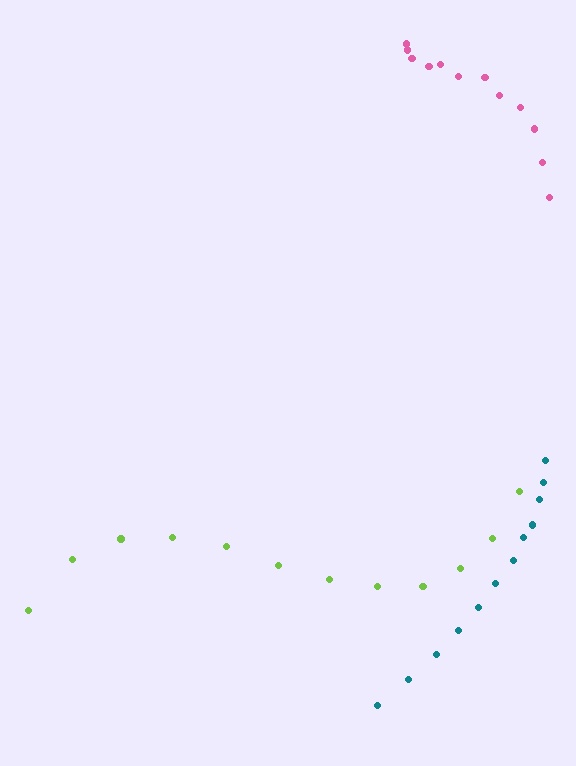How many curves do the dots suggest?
There are 3 distinct paths.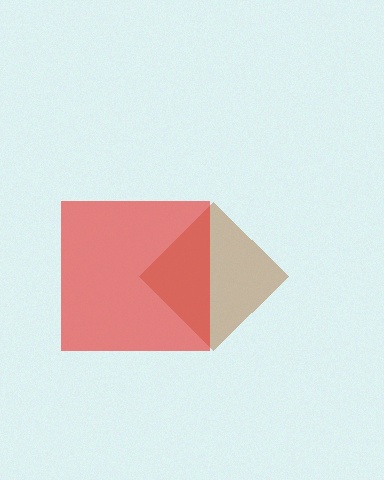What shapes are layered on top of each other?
The layered shapes are: a brown diamond, a red square.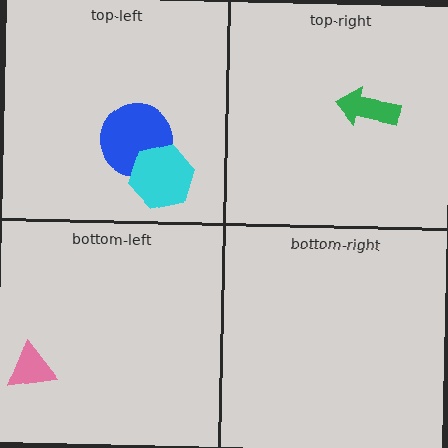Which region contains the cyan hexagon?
The top-left region.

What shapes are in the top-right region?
The green arrow.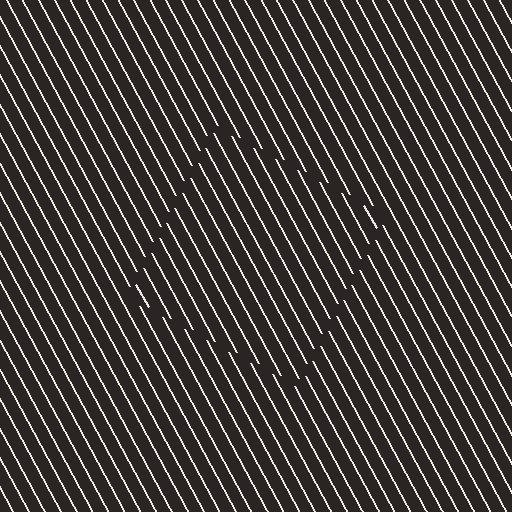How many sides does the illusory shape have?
4 sides — the line-ends trace a square.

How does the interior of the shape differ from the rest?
The interior of the shape contains the same grating, shifted by half a period — the contour is defined by the phase discontinuity where line-ends from the inner and outer gratings abut.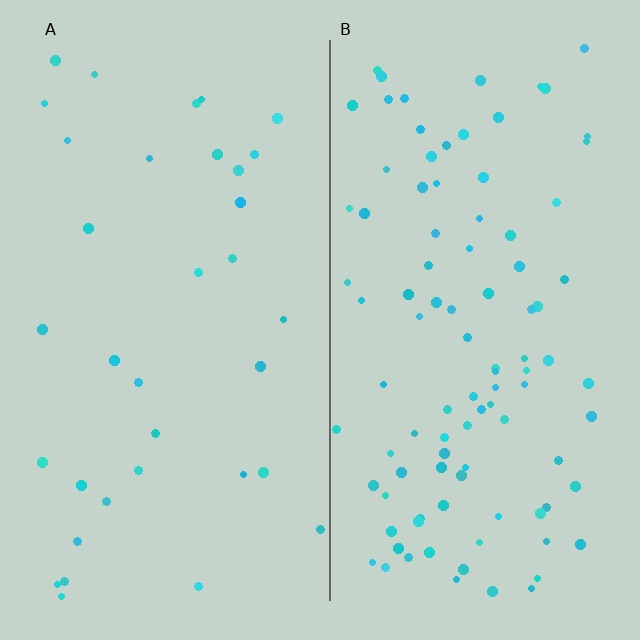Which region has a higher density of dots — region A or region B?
B (the right).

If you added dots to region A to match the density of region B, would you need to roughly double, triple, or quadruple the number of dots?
Approximately triple.